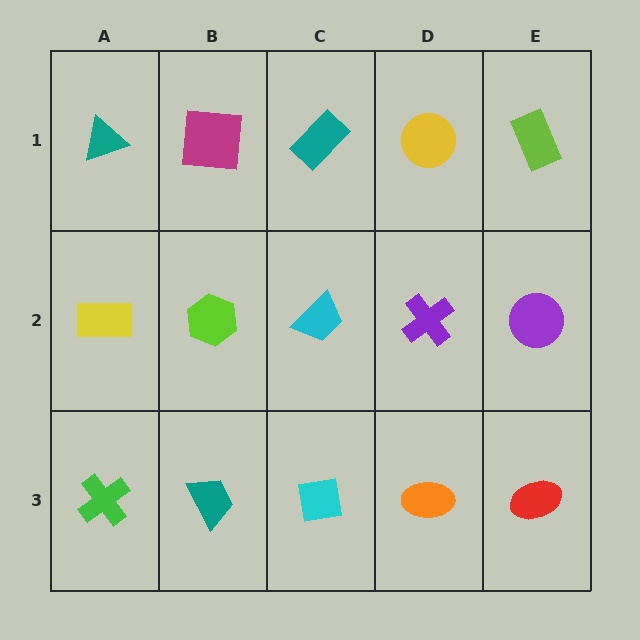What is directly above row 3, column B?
A lime hexagon.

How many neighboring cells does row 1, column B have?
3.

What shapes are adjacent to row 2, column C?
A teal rectangle (row 1, column C), a cyan square (row 3, column C), a lime hexagon (row 2, column B), a purple cross (row 2, column D).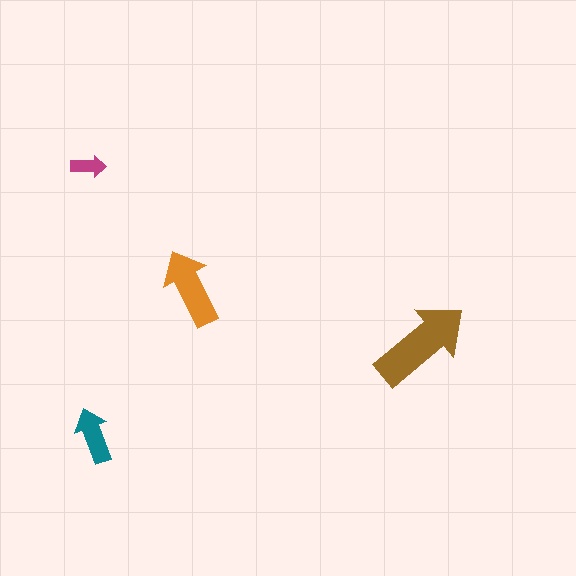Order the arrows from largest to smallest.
the brown one, the orange one, the teal one, the magenta one.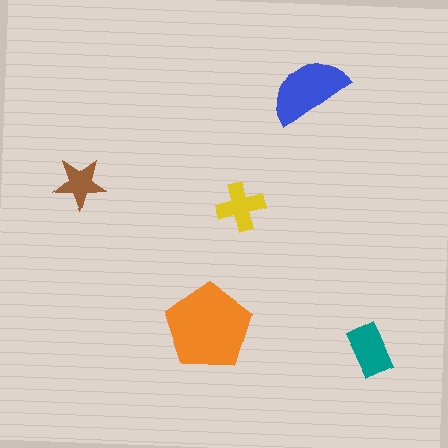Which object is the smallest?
The brown star.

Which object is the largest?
The orange pentagon.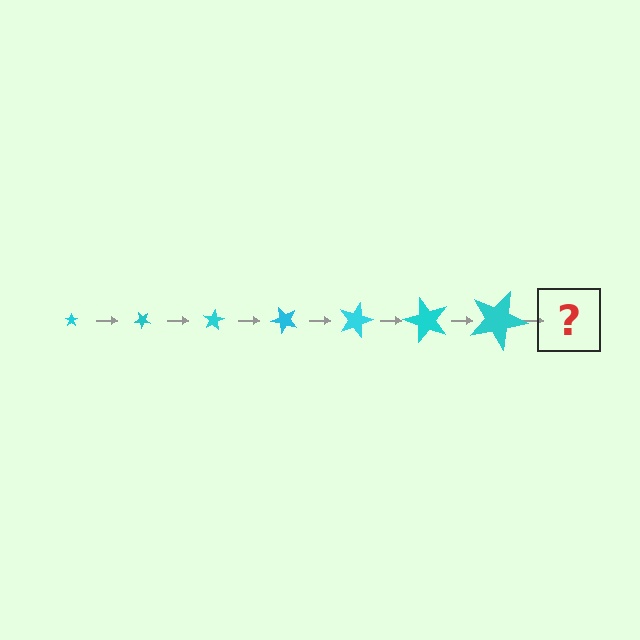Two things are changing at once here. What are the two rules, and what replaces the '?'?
The two rules are that the star grows larger each step and it rotates 40 degrees each step. The '?' should be a star, larger than the previous one and rotated 280 degrees from the start.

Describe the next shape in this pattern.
It should be a star, larger than the previous one and rotated 280 degrees from the start.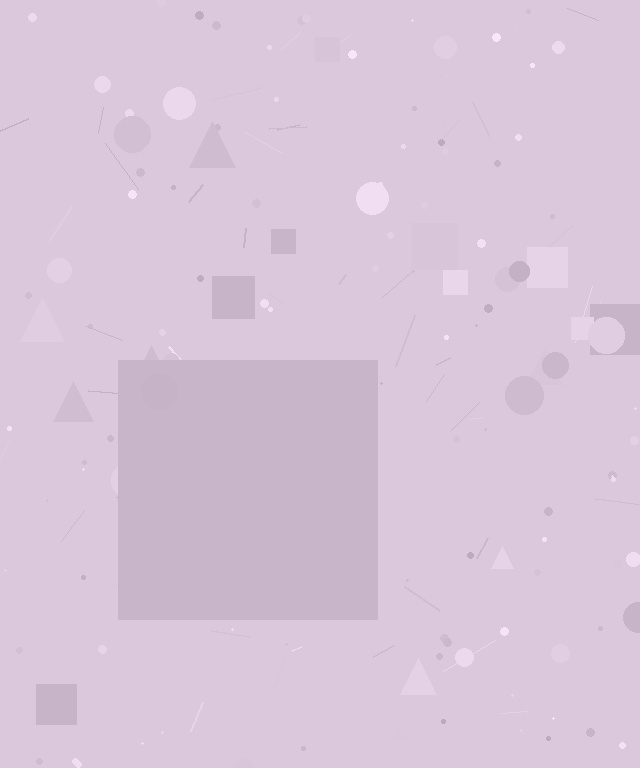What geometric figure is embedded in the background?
A square is embedded in the background.